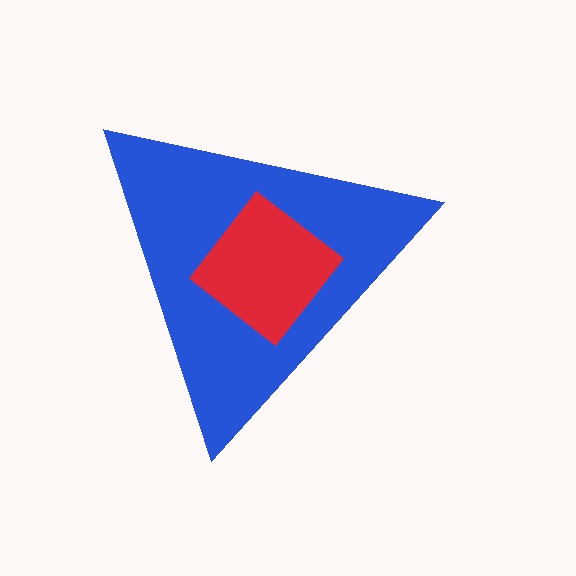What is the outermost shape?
The blue triangle.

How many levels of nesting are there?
2.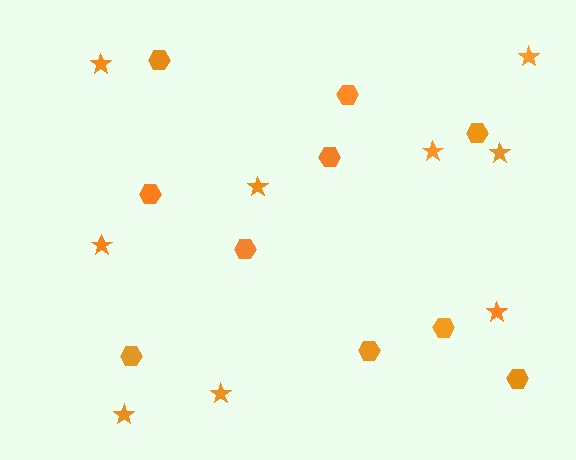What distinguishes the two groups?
There are 2 groups: one group of hexagons (10) and one group of stars (9).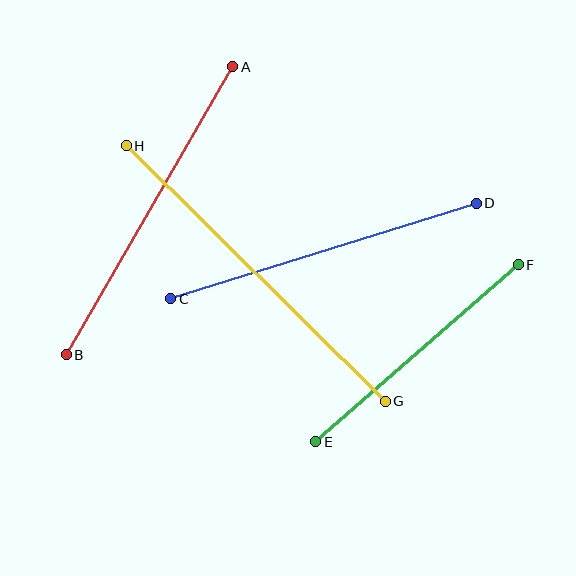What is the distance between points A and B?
The distance is approximately 333 pixels.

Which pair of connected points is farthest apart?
Points G and H are farthest apart.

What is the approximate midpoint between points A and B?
The midpoint is at approximately (150, 211) pixels.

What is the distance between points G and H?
The distance is approximately 364 pixels.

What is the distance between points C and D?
The distance is approximately 320 pixels.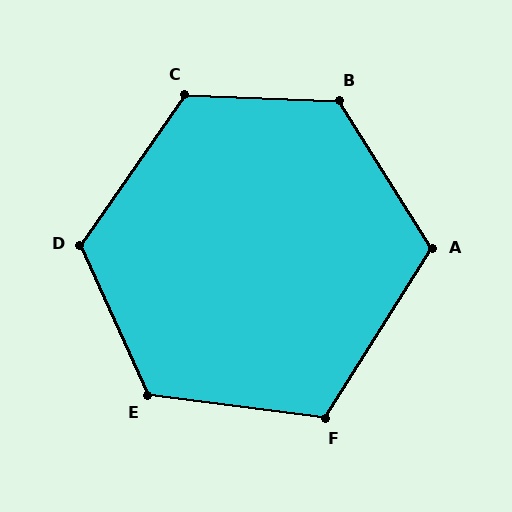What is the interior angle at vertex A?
Approximately 116 degrees (obtuse).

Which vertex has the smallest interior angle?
F, at approximately 115 degrees.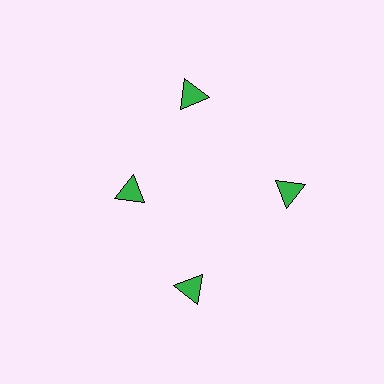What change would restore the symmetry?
The symmetry would be restored by moving it outward, back onto the ring so that all 4 triangles sit at equal angles and equal distance from the center.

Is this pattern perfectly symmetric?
No. The 4 green triangles are arranged in a ring, but one element near the 9 o'clock position is pulled inward toward the center, breaking the 4-fold rotational symmetry.